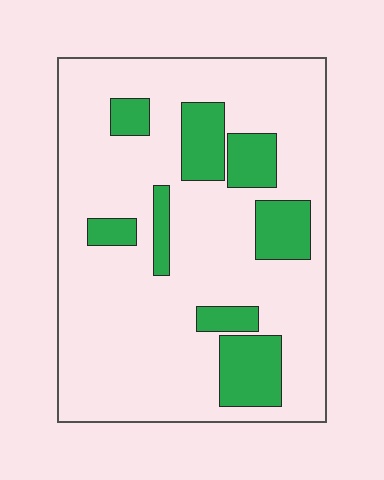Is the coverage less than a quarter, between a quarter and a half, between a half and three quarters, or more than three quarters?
Less than a quarter.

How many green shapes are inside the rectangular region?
8.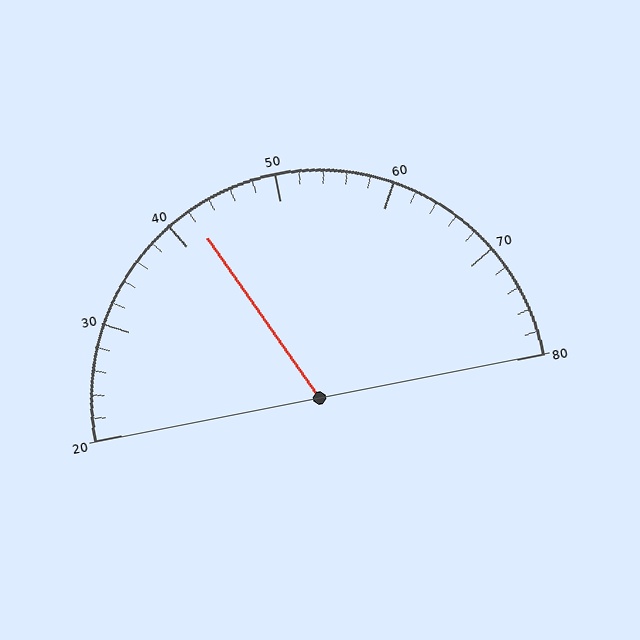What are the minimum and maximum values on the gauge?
The gauge ranges from 20 to 80.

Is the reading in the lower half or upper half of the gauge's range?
The reading is in the lower half of the range (20 to 80).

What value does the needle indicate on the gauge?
The needle indicates approximately 42.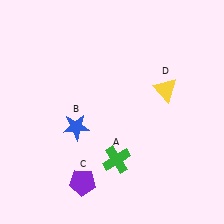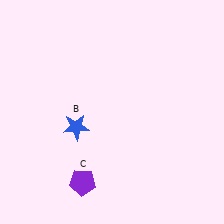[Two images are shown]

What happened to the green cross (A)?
The green cross (A) was removed in Image 2. It was in the bottom-right area of Image 1.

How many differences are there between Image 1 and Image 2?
There are 2 differences between the two images.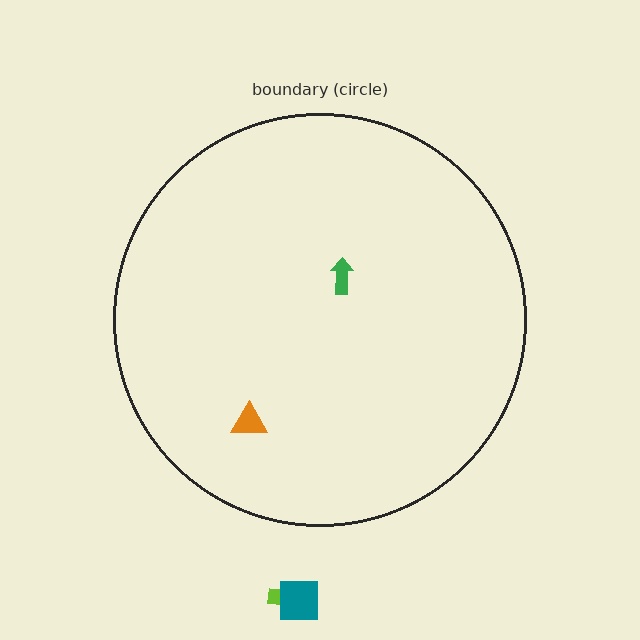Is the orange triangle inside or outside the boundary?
Inside.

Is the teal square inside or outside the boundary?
Outside.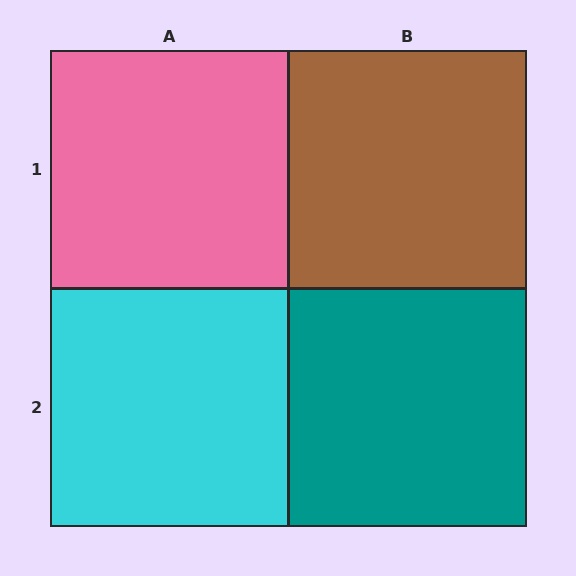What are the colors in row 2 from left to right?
Cyan, teal.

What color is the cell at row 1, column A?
Pink.